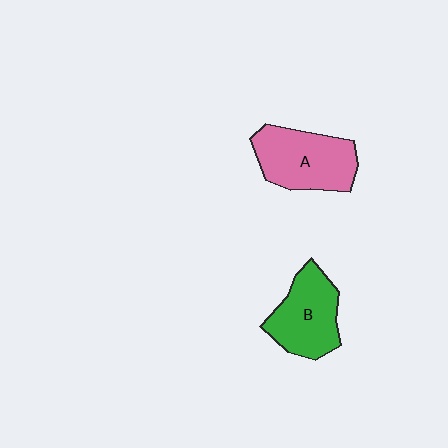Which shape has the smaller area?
Shape B (green).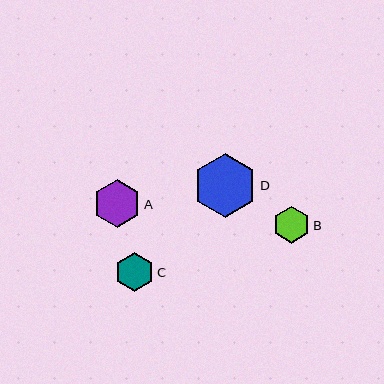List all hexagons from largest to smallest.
From largest to smallest: D, A, C, B.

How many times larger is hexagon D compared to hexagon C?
Hexagon D is approximately 1.6 times the size of hexagon C.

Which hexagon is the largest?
Hexagon D is the largest with a size of approximately 64 pixels.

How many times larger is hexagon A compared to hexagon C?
Hexagon A is approximately 1.2 times the size of hexagon C.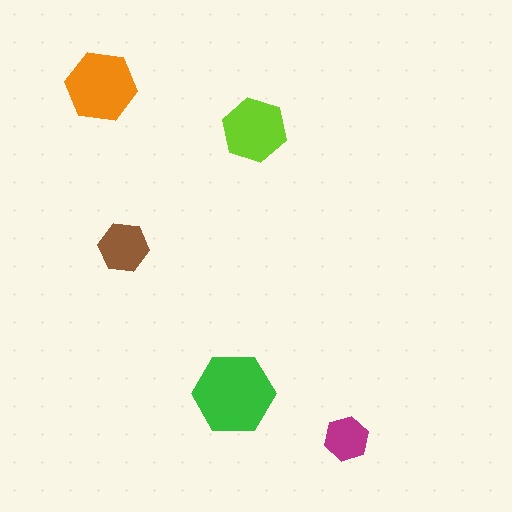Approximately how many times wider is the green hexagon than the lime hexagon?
About 1.5 times wider.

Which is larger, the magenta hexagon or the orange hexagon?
The orange one.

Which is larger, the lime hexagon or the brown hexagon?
The lime one.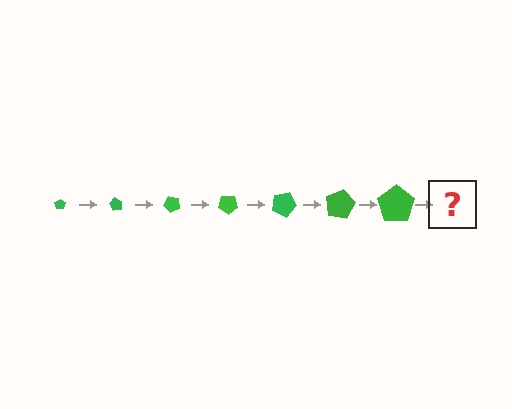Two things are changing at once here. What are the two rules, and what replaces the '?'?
The two rules are that the pentagon grows larger each step and it rotates 60 degrees each step. The '?' should be a pentagon, larger than the previous one and rotated 420 degrees from the start.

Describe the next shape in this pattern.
It should be a pentagon, larger than the previous one and rotated 420 degrees from the start.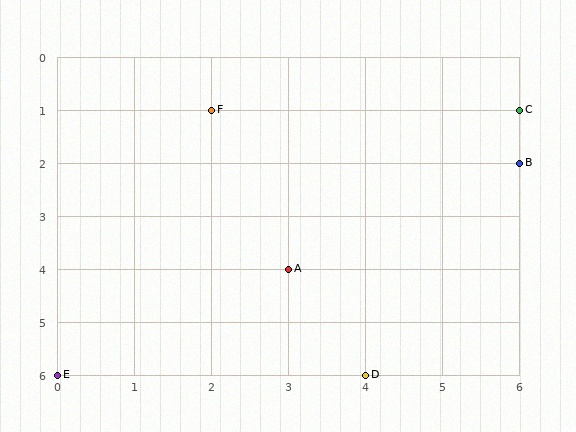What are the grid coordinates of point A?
Point A is at grid coordinates (3, 4).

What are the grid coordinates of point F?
Point F is at grid coordinates (2, 1).